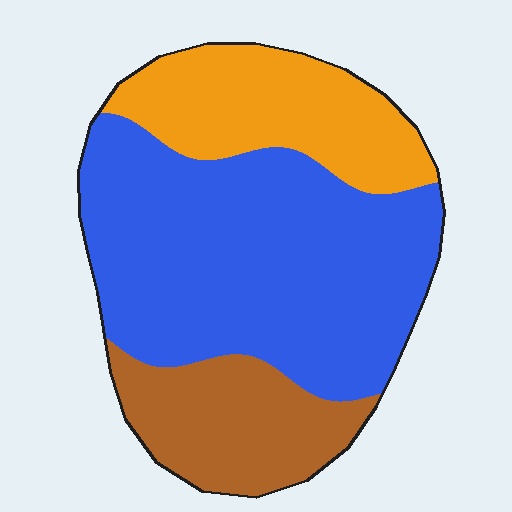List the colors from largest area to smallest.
From largest to smallest: blue, orange, brown.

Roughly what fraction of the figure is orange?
Orange covers 23% of the figure.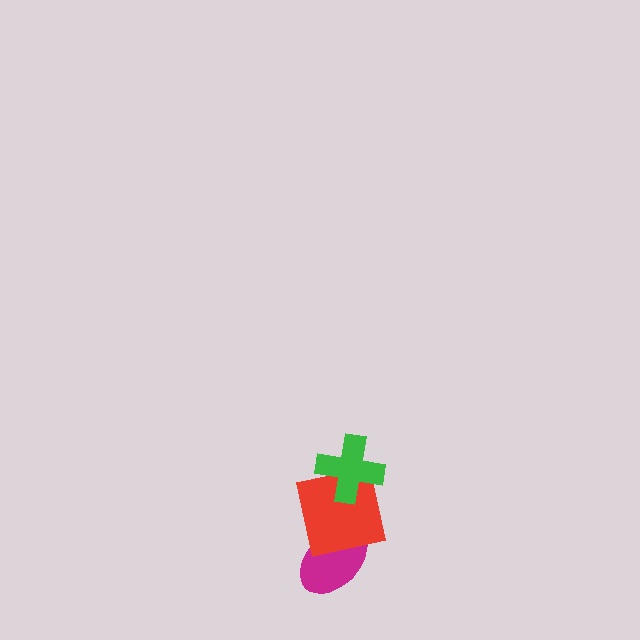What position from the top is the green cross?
The green cross is 1st from the top.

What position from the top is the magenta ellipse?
The magenta ellipse is 3rd from the top.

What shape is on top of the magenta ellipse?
The red square is on top of the magenta ellipse.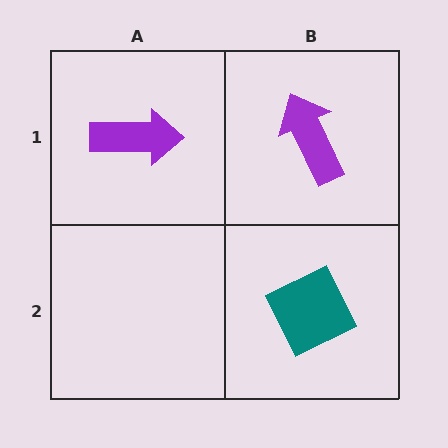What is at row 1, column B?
A purple arrow.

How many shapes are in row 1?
2 shapes.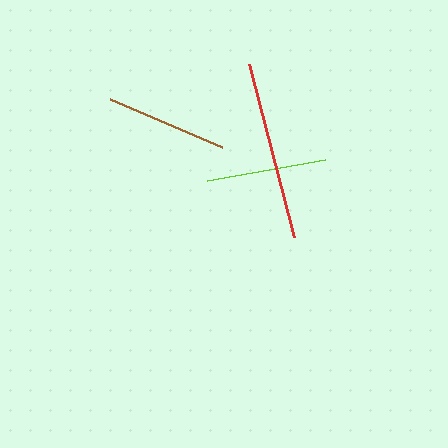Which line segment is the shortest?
The lime line is the shortest at approximately 120 pixels.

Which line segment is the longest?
The red line is the longest at approximately 179 pixels.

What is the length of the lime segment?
The lime segment is approximately 120 pixels long.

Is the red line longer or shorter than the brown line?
The red line is longer than the brown line.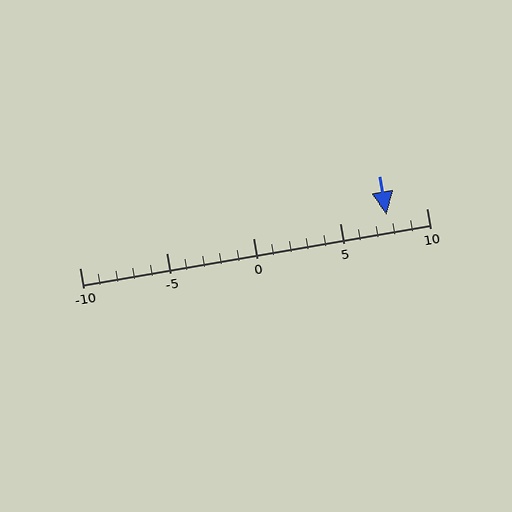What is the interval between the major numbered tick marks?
The major tick marks are spaced 5 units apart.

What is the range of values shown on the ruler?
The ruler shows values from -10 to 10.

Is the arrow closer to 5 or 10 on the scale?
The arrow is closer to 10.